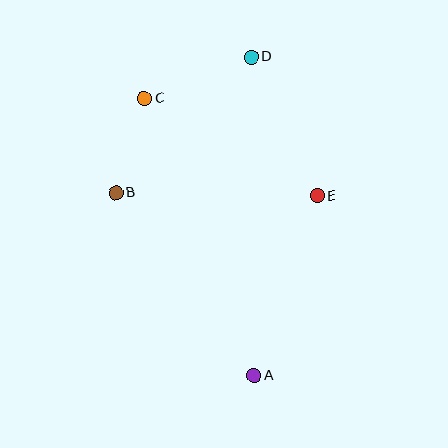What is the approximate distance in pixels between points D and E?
The distance between D and E is approximately 154 pixels.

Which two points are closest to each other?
Points B and C are closest to each other.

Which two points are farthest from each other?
Points A and D are farthest from each other.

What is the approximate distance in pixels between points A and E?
The distance between A and E is approximately 191 pixels.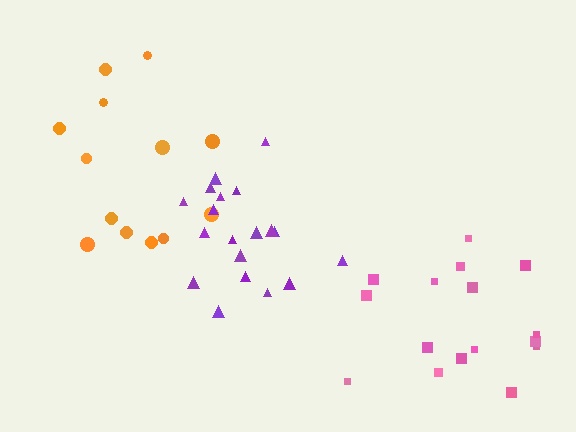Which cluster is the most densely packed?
Purple.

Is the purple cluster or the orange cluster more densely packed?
Purple.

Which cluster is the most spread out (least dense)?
Orange.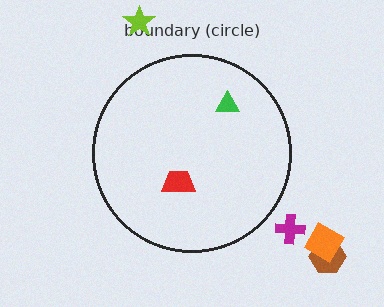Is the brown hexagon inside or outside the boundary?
Outside.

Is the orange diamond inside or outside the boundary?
Outside.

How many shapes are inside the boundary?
2 inside, 4 outside.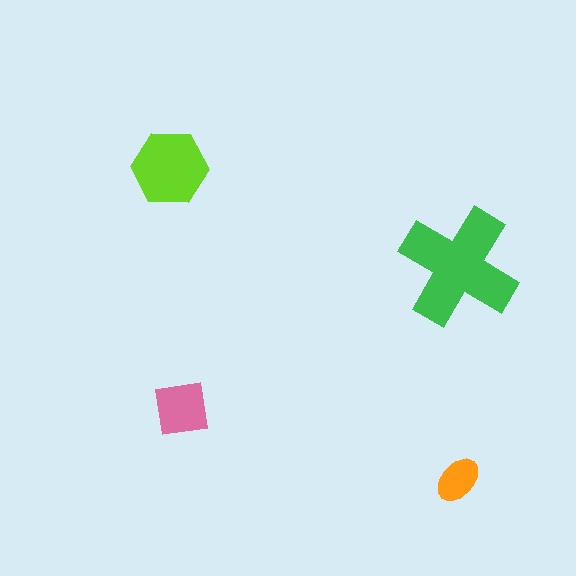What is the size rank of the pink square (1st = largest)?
3rd.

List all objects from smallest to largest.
The orange ellipse, the pink square, the lime hexagon, the green cross.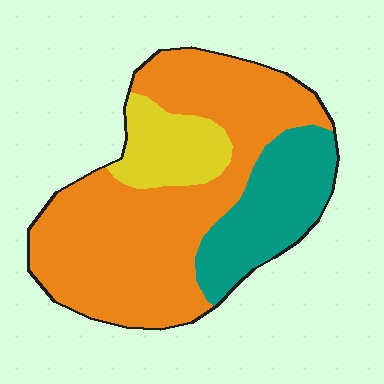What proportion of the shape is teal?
Teal takes up about one quarter (1/4) of the shape.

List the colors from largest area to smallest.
From largest to smallest: orange, teal, yellow.